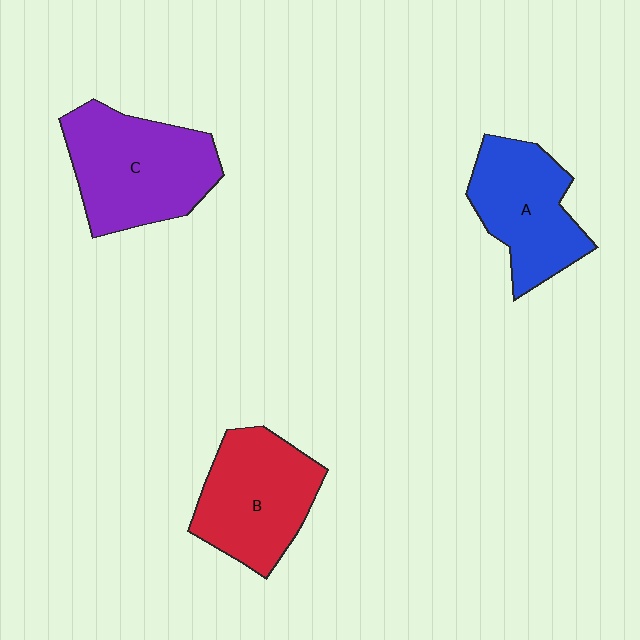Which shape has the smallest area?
Shape A (blue).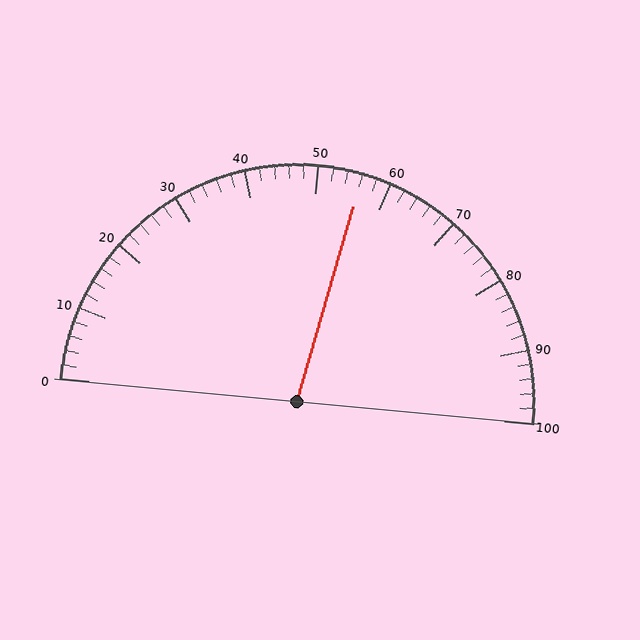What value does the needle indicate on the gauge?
The needle indicates approximately 56.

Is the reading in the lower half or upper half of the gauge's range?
The reading is in the upper half of the range (0 to 100).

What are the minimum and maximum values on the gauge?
The gauge ranges from 0 to 100.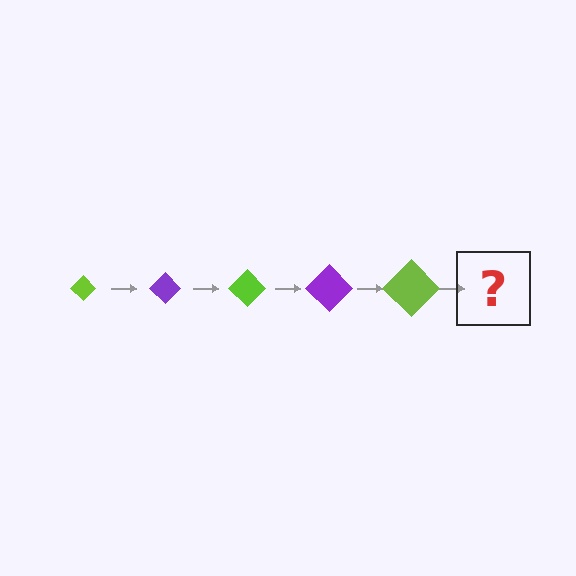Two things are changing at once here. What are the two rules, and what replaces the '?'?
The two rules are that the diamond grows larger each step and the color cycles through lime and purple. The '?' should be a purple diamond, larger than the previous one.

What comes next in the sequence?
The next element should be a purple diamond, larger than the previous one.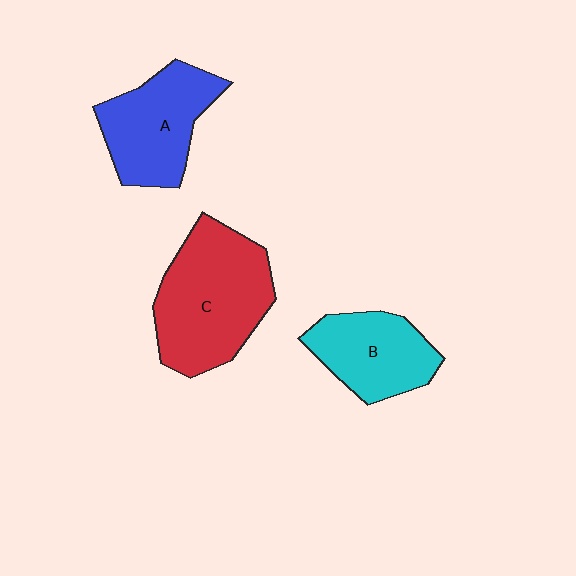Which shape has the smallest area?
Shape B (cyan).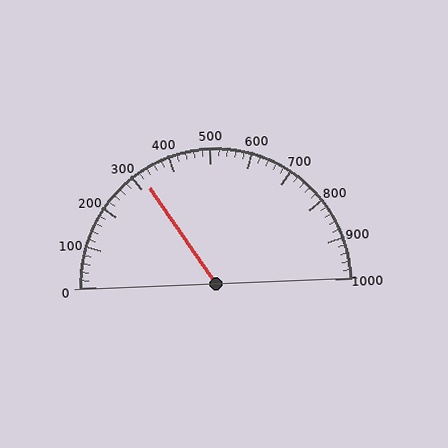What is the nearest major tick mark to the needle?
The nearest major tick mark is 300.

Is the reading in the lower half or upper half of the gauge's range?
The reading is in the lower half of the range (0 to 1000).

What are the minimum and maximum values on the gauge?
The gauge ranges from 0 to 1000.